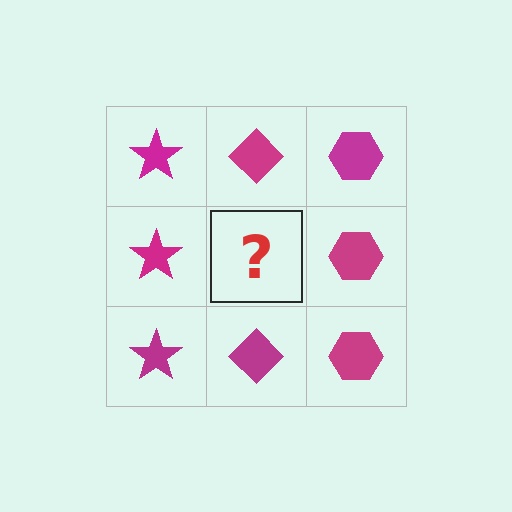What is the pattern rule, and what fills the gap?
The rule is that each column has a consistent shape. The gap should be filled with a magenta diamond.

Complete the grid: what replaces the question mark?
The question mark should be replaced with a magenta diamond.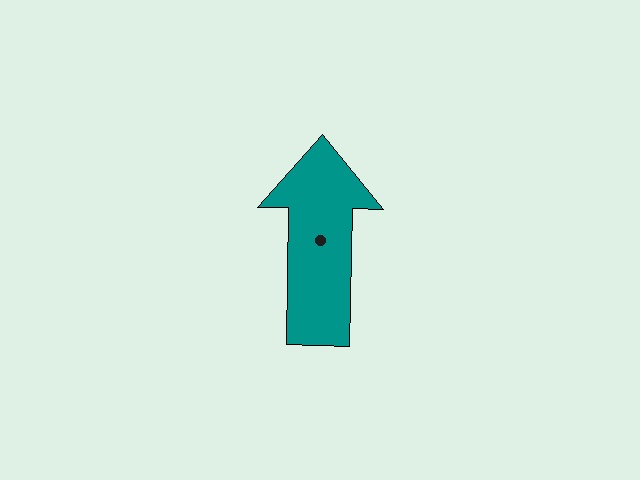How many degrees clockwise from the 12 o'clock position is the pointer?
Approximately 1 degrees.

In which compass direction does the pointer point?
North.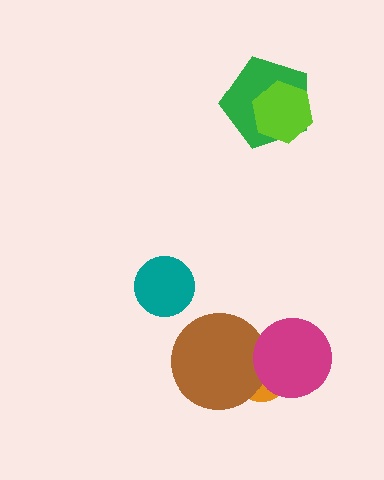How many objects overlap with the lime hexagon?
1 object overlaps with the lime hexagon.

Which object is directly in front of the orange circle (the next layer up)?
The brown circle is directly in front of the orange circle.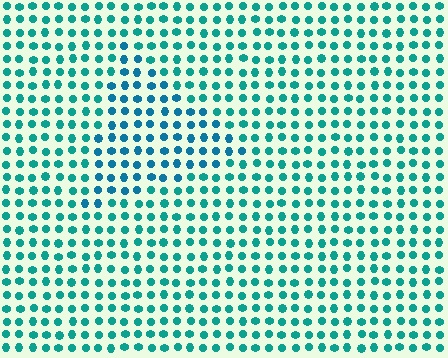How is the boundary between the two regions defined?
The boundary is defined purely by a slight shift in hue (about 24 degrees). Spacing, size, and orientation are identical on both sides.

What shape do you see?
I see a triangle.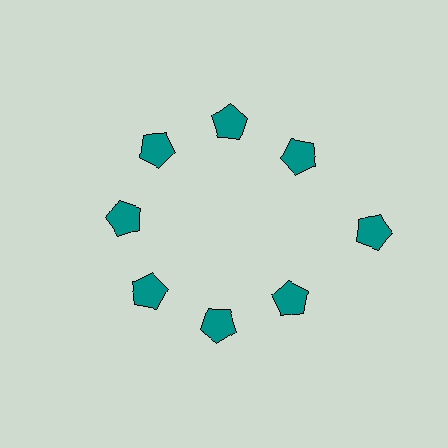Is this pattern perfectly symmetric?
No. The 8 teal pentagons are arranged in a ring, but one element near the 3 o'clock position is pushed outward from the center, breaking the 8-fold rotational symmetry.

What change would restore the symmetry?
The symmetry would be restored by moving it inward, back onto the ring so that all 8 pentagons sit at equal angles and equal distance from the center.